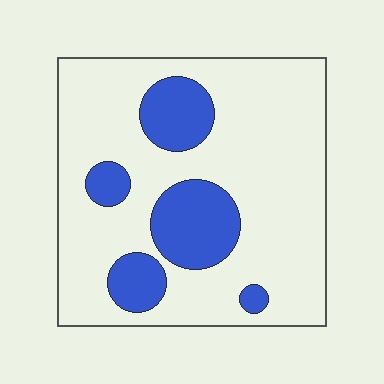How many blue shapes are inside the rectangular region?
5.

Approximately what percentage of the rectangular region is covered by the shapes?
Approximately 20%.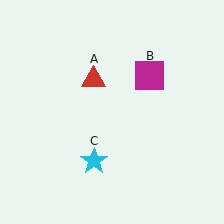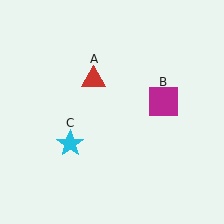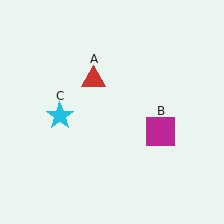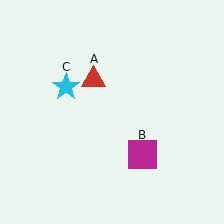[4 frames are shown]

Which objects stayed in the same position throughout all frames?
Red triangle (object A) remained stationary.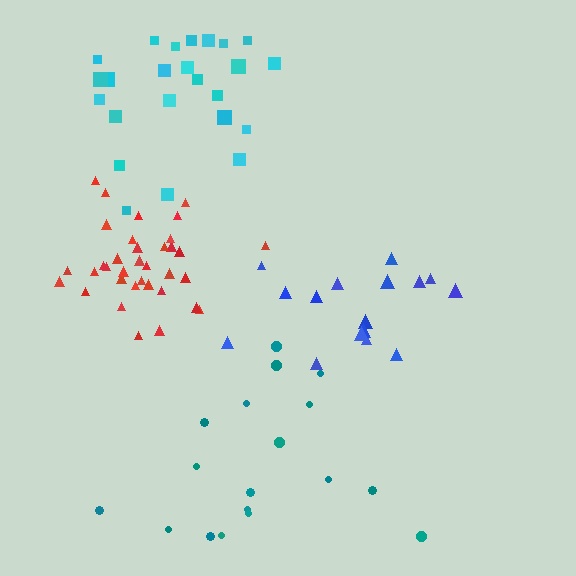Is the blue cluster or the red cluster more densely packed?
Red.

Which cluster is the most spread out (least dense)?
Teal.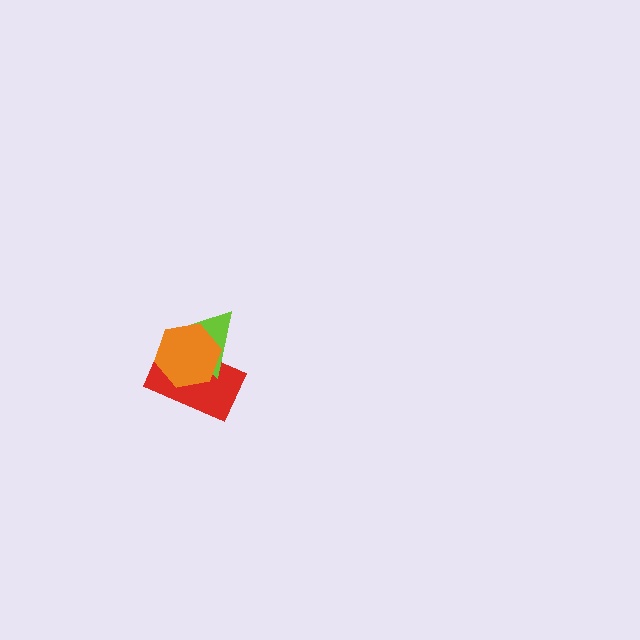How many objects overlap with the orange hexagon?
2 objects overlap with the orange hexagon.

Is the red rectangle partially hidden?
Yes, it is partially covered by another shape.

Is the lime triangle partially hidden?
Yes, it is partially covered by another shape.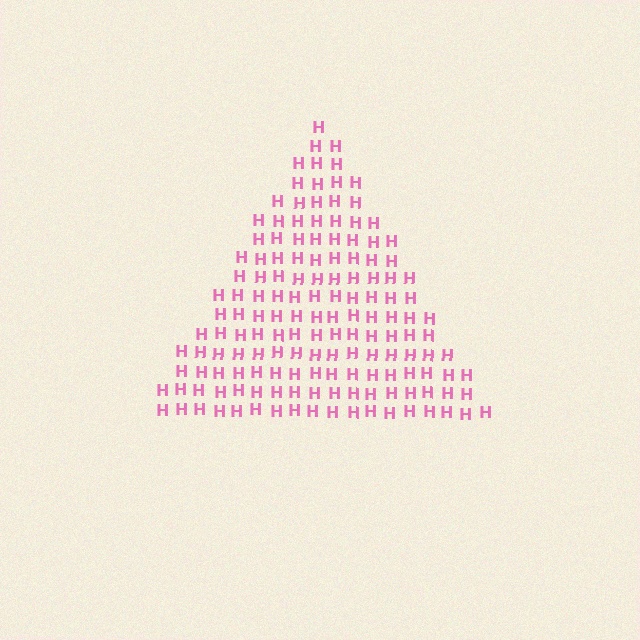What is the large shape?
The large shape is a triangle.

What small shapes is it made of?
It is made of small letter H's.